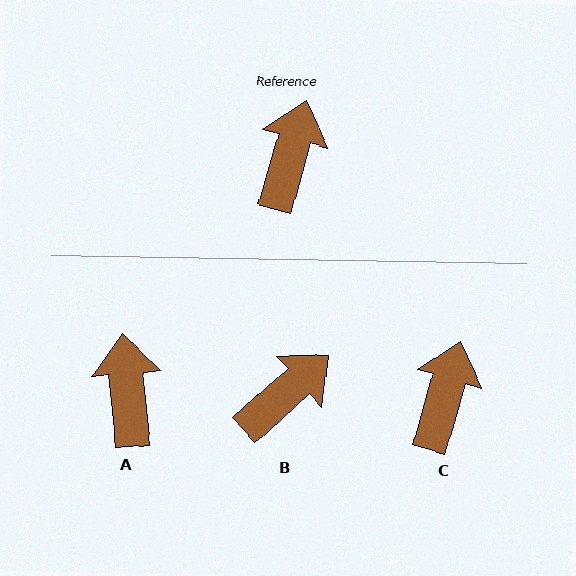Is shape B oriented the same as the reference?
No, it is off by about 32 degrees.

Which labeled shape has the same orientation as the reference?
C.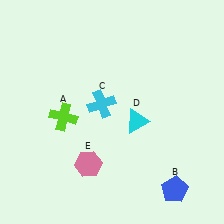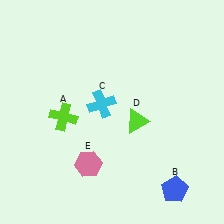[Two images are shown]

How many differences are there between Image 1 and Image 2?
There is 1 difference between the two images.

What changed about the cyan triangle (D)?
In Image 1, D is cyan. In Image 2, it changed to lime.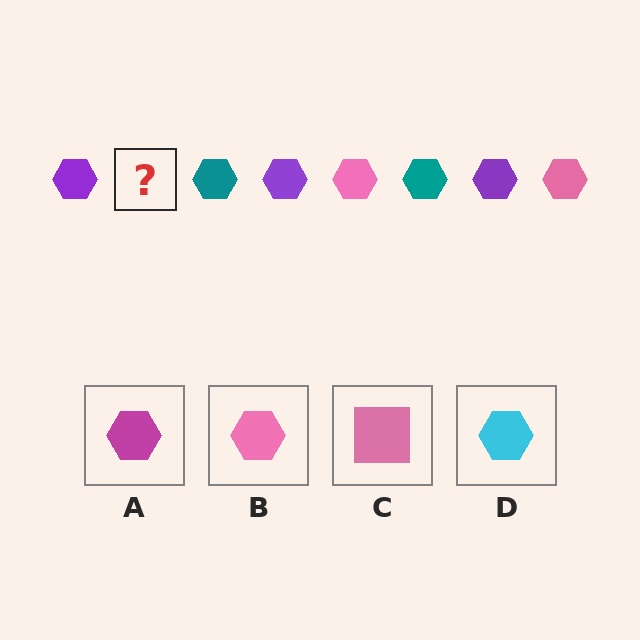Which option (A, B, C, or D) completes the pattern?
B.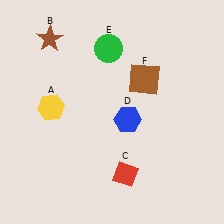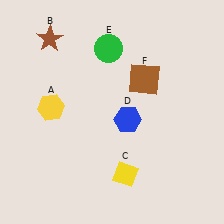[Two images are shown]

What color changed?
The diamond (C) changed from red in Image 1 to yellow in Image 2.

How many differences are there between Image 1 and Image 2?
There is 1 difference between the two images.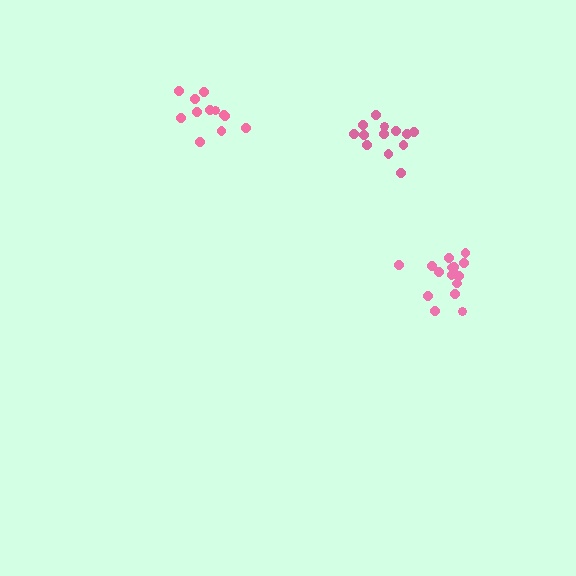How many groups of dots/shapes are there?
There are 3 groups.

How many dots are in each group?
Group 1: 16 dots, Group 2: 12 dots, Group 3: 13 dots (41 total).